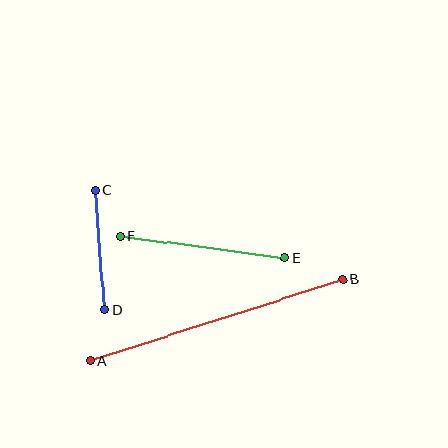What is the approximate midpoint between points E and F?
The midpoint is at approximately (203, 247) pixels.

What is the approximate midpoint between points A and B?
The midpoint is at approximately (217, 320) pixels.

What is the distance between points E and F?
The distance is approximately 166 pixels.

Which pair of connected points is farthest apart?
Points A and B are farthest apart.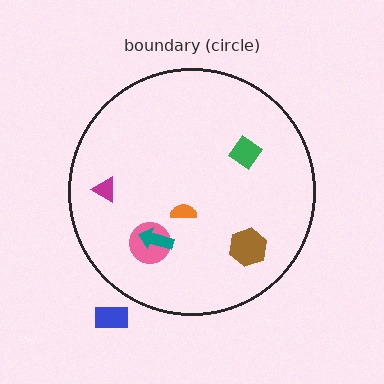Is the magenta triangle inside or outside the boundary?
Inside.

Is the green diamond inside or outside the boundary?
Inside.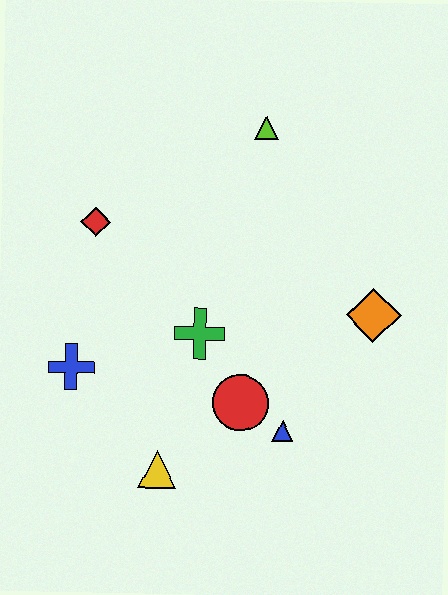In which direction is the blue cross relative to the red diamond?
The blue cross is below the red diamond.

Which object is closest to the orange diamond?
The blue triangle is closest to the orange diamond.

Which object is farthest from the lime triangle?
The yellow triangle is farthest from the lime triangle.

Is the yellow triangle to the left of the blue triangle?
Yes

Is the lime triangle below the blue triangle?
No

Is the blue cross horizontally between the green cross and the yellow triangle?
No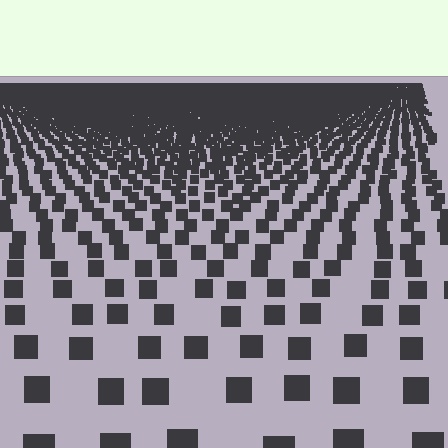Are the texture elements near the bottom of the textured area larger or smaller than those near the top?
Larger. Near the bottom, elements are closer to the viewer and appear at a bigger on-screen size.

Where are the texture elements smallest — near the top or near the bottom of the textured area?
Near the top.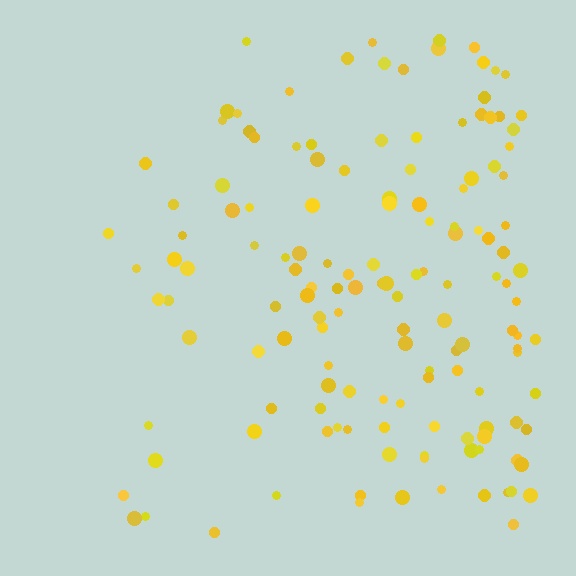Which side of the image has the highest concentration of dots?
The right.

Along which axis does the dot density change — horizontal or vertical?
Horizontal.